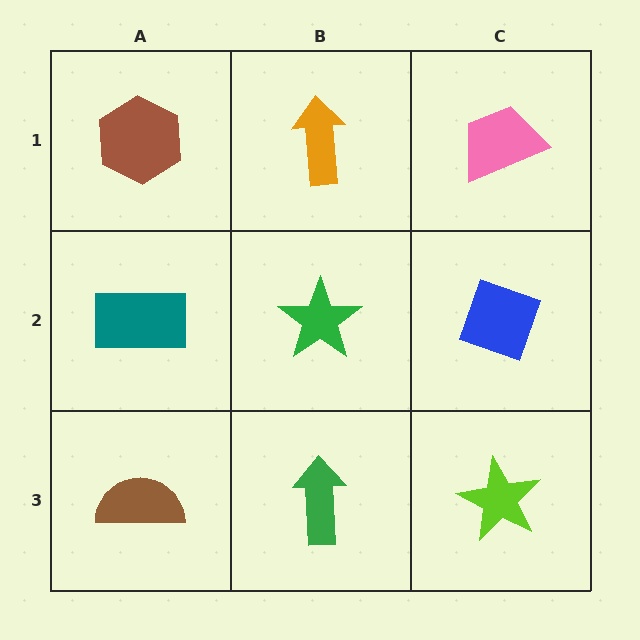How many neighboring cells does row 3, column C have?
2.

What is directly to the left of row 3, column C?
A green arrow.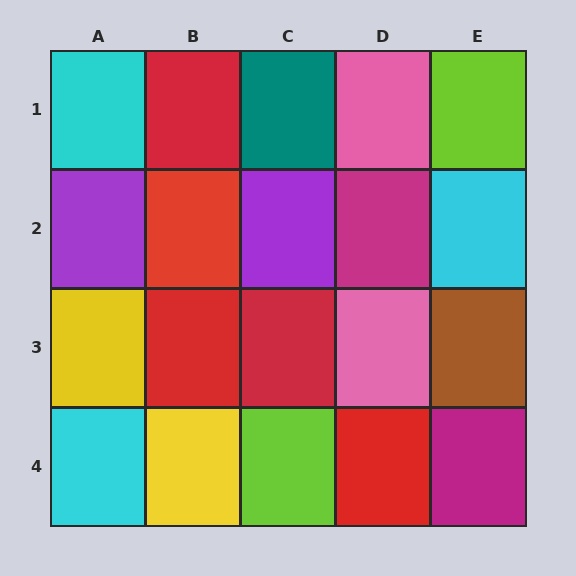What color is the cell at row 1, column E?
Lime.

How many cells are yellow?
2 cells are yellow.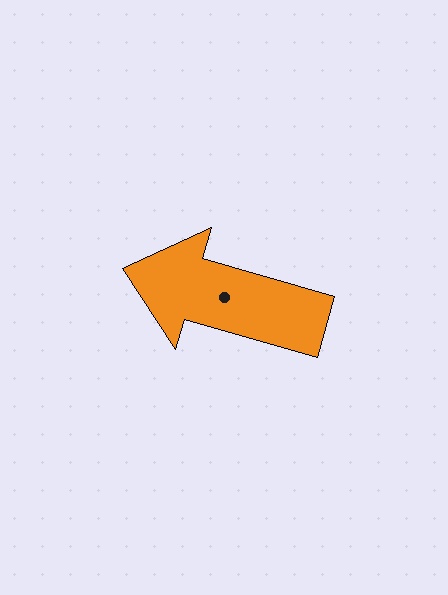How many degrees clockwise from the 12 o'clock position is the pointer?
Approximately 286 degrees.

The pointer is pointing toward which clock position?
Roughly 10 o'clock.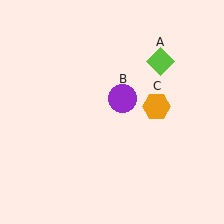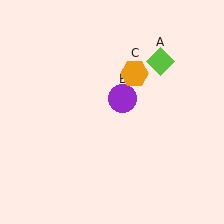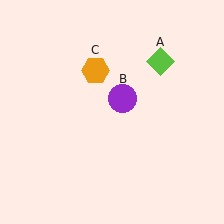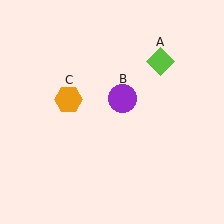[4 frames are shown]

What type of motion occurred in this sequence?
The orange hexagon (object C) rotated counterclockwise around the center of the scene.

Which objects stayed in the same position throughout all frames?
Lime diamond (object A) and purple circle (object B) remained stationary.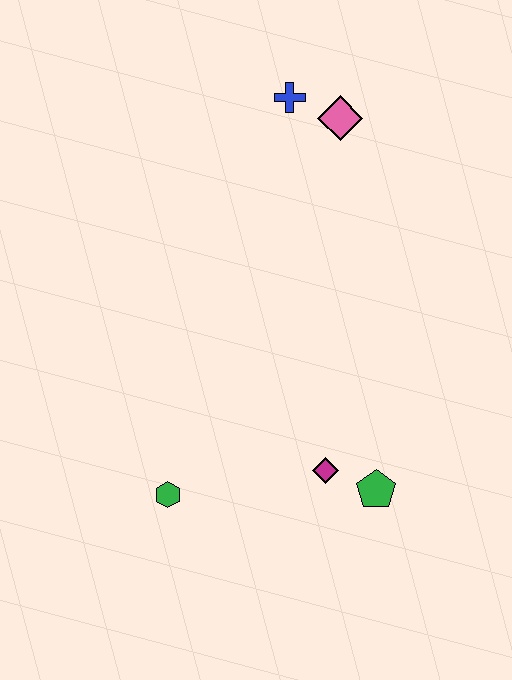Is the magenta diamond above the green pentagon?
Yes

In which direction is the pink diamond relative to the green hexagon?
The pink diamond is above the green hexagon.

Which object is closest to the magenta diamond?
The green pentagon is closest to the magenta diamond.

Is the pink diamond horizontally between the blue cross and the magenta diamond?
No